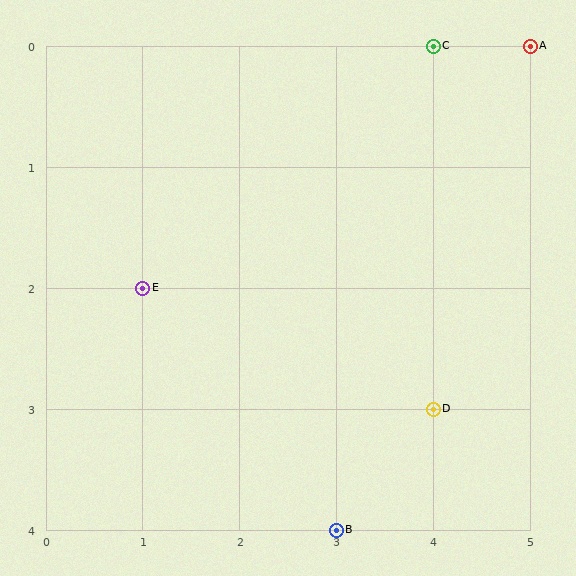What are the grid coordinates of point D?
Point D is at grid coordinates (4, 3).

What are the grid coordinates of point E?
Point E is at grid coordinates (1, 2).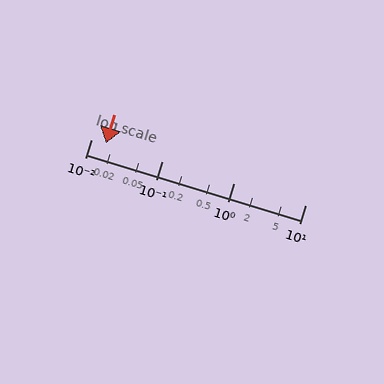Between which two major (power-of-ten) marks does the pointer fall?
The pointer is between 0.01 and 0.1.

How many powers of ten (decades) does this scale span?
The scale spans 3 decades, from 0.01 to 10.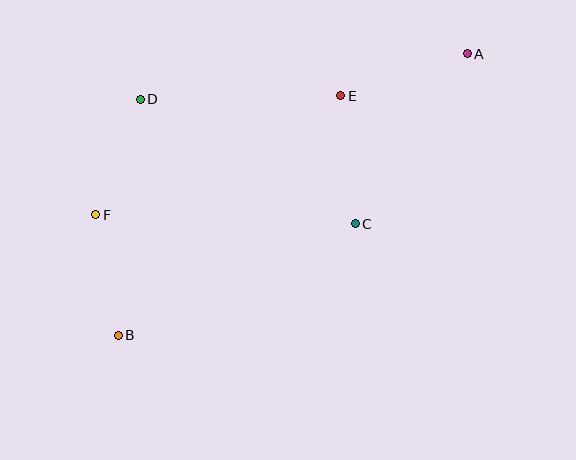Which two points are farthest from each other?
Points A and B are farthest from each other.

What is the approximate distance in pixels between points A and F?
The distance between A and F is approximately 405 pixels.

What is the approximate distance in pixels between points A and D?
The distance between A and D is approximately 330 pixels.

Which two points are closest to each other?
Points B and F are closest to each other.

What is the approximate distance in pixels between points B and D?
The distance between B and D is approximately 237 pixels.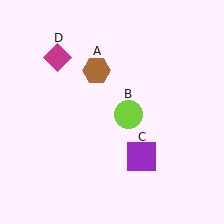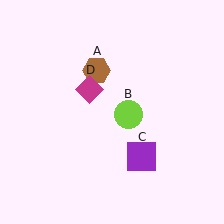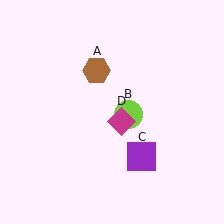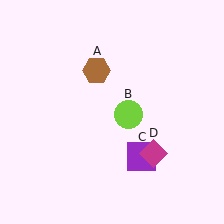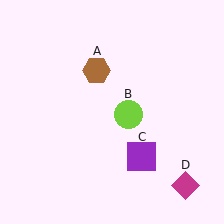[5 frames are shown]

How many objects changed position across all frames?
1 object changed position: magenta diamond (object D).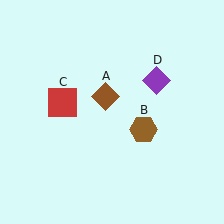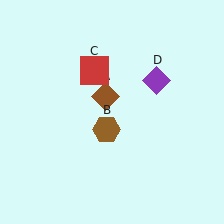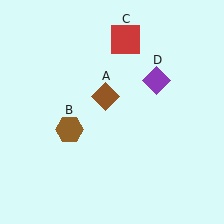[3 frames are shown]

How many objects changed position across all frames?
2 objects changed position: brown hexagon (object B), red square (object C).